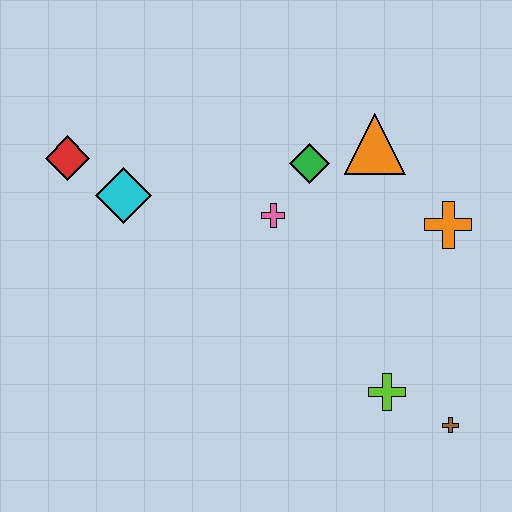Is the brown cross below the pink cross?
Yes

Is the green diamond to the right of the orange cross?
No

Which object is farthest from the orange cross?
The red diamond is farthest from the orange cross.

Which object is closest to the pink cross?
The green diamond is closest to the pink cross.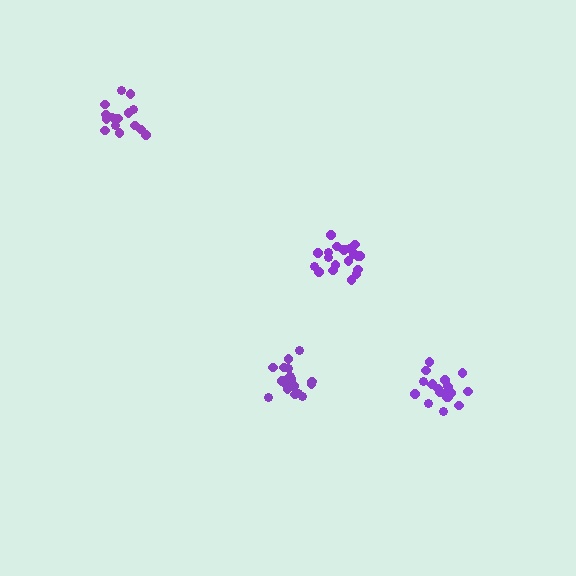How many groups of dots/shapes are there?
There are 4 groups.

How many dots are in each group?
Group 1: 18 dots, Group 2: 19 dots, Group 3: 15 dots, Group 4: 19 dots (71 total).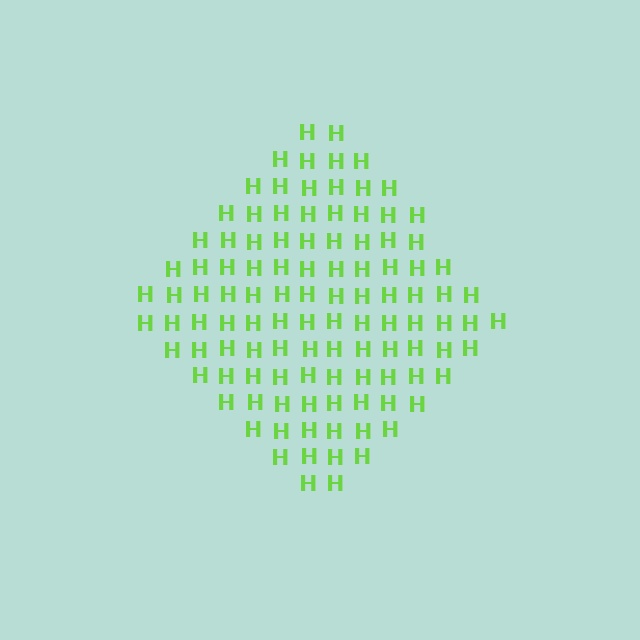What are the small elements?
The small elements are letter H's.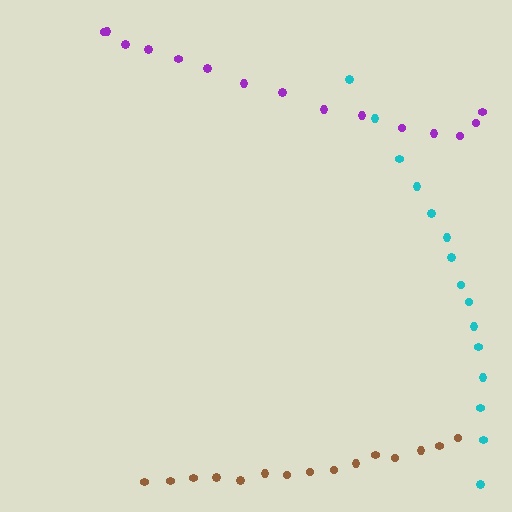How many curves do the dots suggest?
There are 3 distinct paths.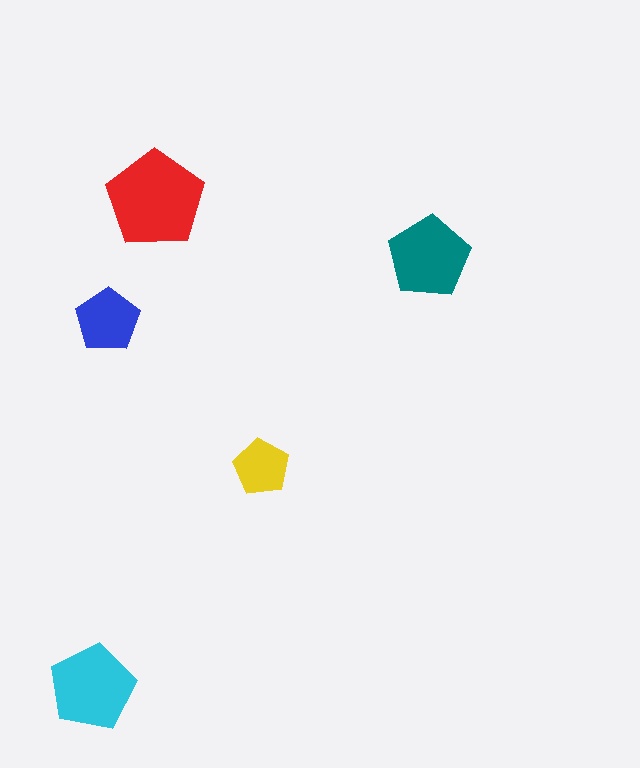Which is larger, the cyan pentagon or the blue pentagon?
The cyan one.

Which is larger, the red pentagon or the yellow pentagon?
The red one.